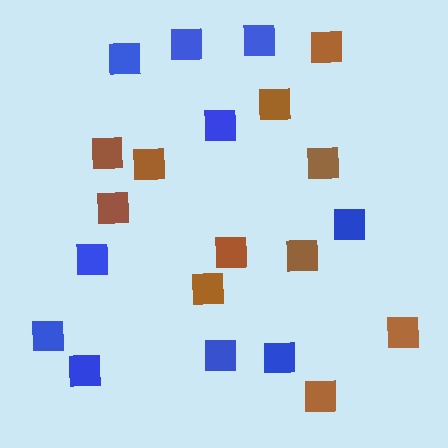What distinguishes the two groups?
There are 2 groups: one group of brown squares (11) and one group of blue squares (10).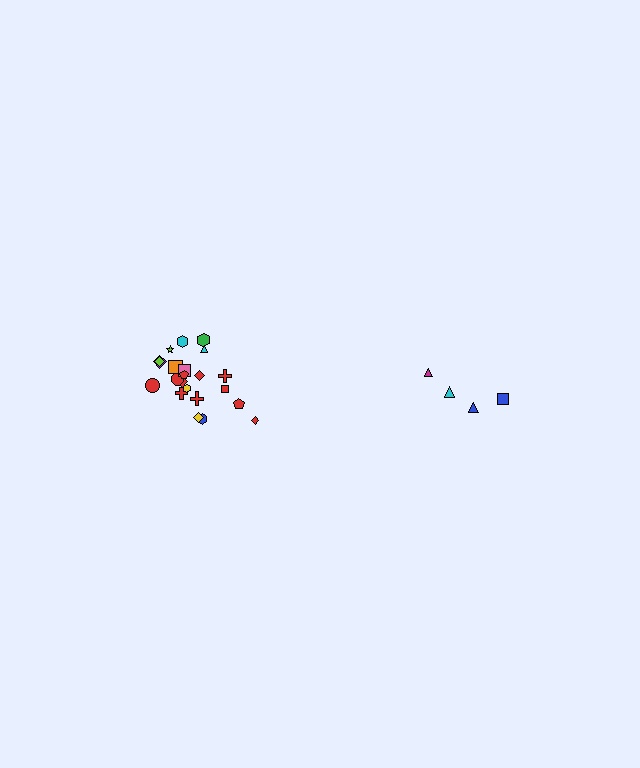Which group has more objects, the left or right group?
The left group.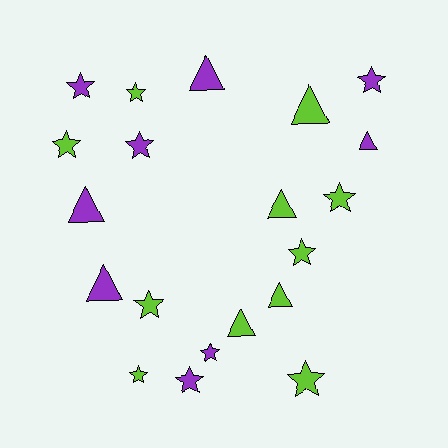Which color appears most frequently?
Lime, with 11 objects.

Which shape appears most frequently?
Star, with 12 objects.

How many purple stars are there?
There are 5 purple stars.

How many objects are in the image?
There are 20 objects.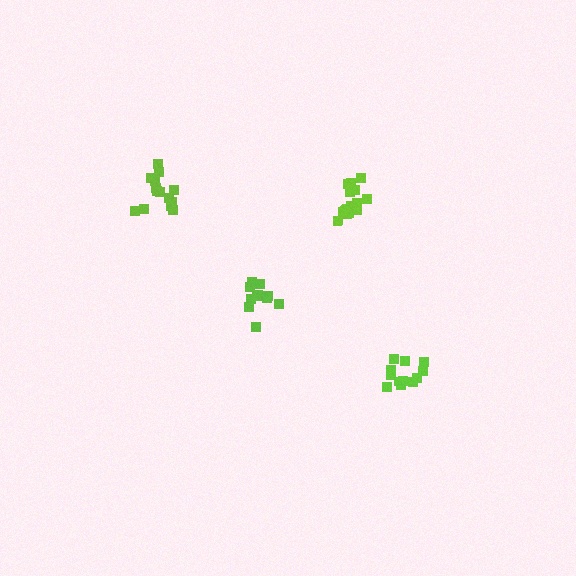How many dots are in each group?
Group 1: 16 dots, Group 2: 12 dots, Group 3: 14 dots, Group 4: 11 dots (53 total).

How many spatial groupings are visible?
There are 4 spatial groupings.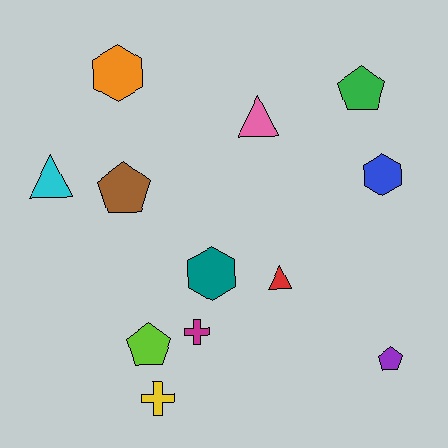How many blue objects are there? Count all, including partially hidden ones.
There is 1 blue object.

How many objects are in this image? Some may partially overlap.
There are 12 objects.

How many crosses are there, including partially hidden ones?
There are 2 crosses.